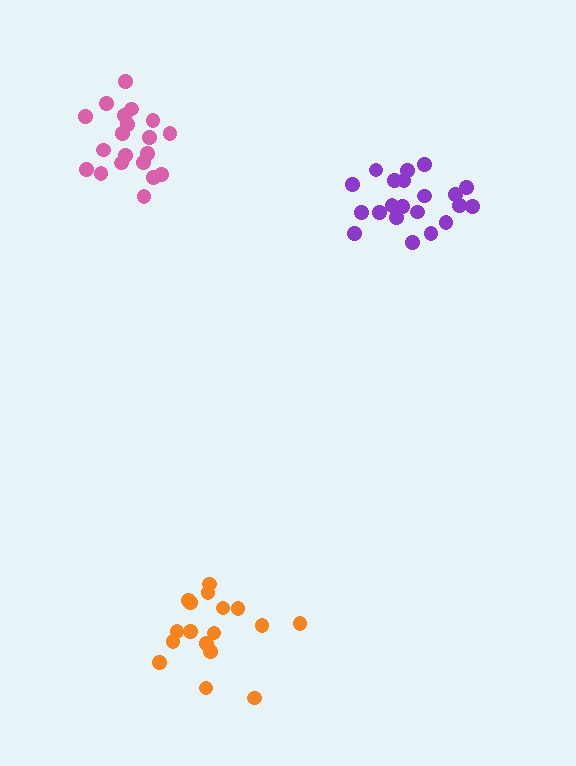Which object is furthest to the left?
The pink cluster is leftmost.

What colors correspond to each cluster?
The clusters are colored: purple, orange, pink.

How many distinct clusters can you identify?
There are 3 distinct clusters.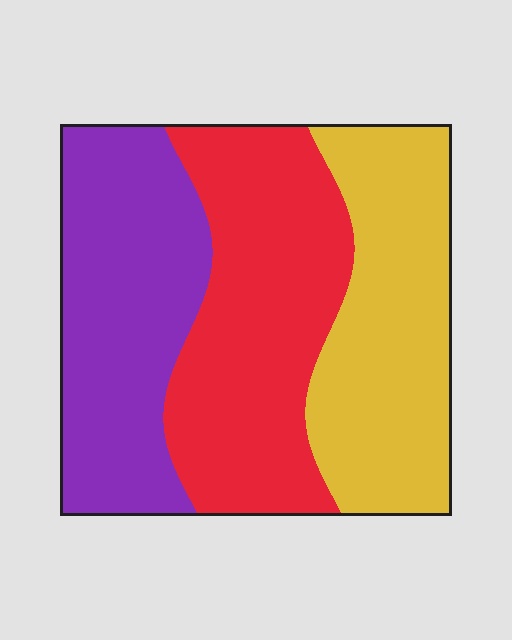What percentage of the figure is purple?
Purple takes up about one third (1/3) of the figure.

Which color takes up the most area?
Red, at roughly 35%.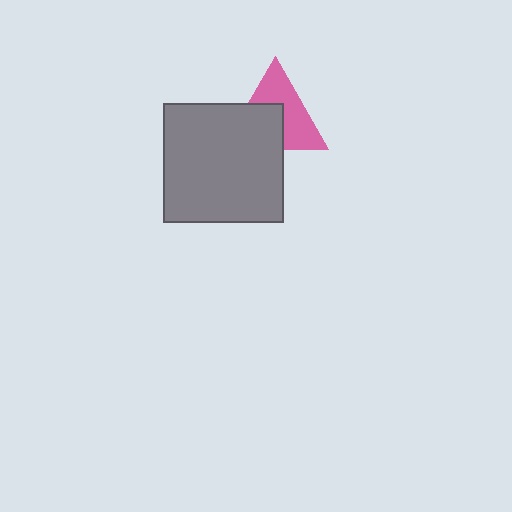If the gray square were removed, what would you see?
You would see the complete pink triangle.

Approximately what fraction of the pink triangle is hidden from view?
Roughly 45% of the pink triangle is hidden behind the gray square.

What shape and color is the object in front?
The object in front is a gray square.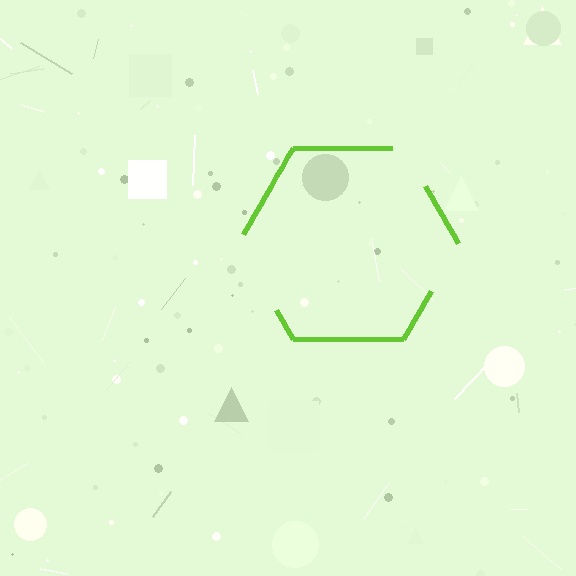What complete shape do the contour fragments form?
The contour fragments form a hexagon.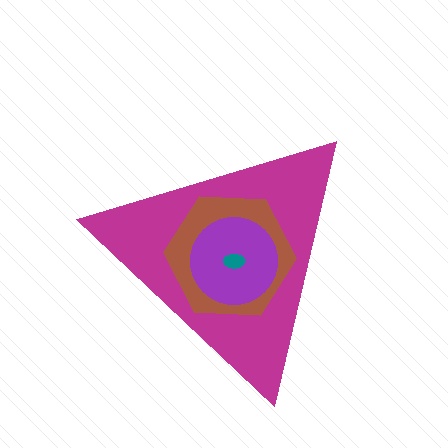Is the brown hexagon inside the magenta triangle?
Yes.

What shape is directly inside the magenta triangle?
The brown hexagon.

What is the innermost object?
The teal ellipse.